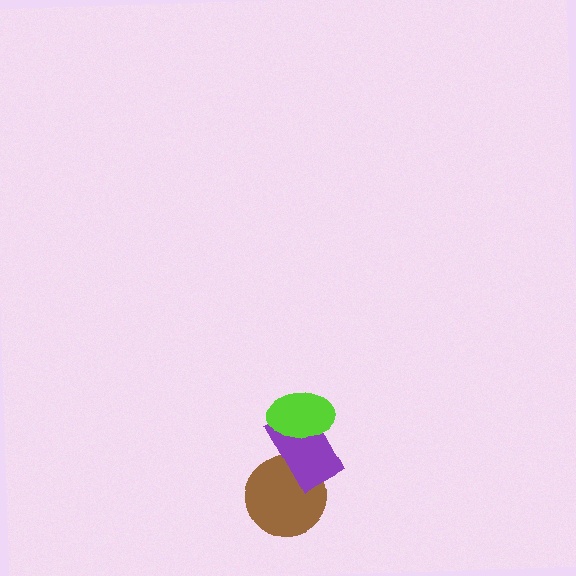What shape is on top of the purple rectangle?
The lime ellipse is on top of the purple rectangle.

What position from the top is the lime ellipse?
The lime ellipse is 1st from the top.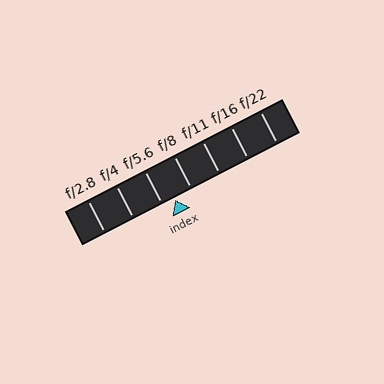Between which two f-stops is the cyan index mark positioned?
The index mark is between f/5.6 and f/8.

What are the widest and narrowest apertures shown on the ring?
The widest aperture shown is f/2.8 and the narrowest is f/22.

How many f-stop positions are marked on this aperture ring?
There are 7 f-stop positions marked.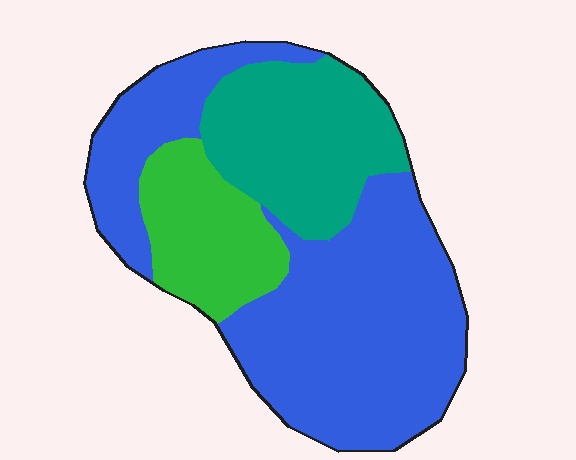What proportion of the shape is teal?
Teal covers 25% of the shape.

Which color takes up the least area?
Green, at roughly 15%.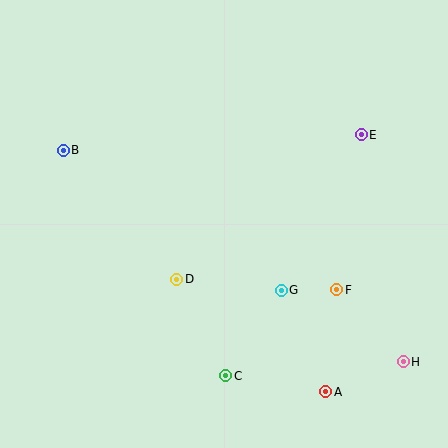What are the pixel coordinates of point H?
Point H is at (403, 362).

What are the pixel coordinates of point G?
Point G is at (281, 290).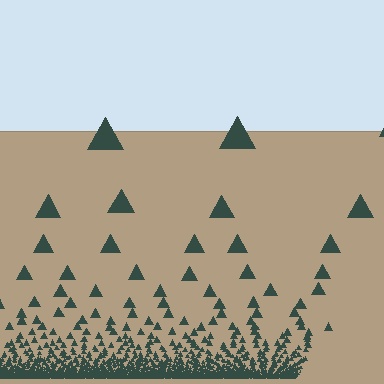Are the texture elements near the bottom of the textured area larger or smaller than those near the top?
Smaller. The gradient is inverted — elements near the bottom are smaller and denser.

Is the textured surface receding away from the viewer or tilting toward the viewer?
The surface appears to tilt toward the viewer. Texture elements get larger and sparser toward the top.